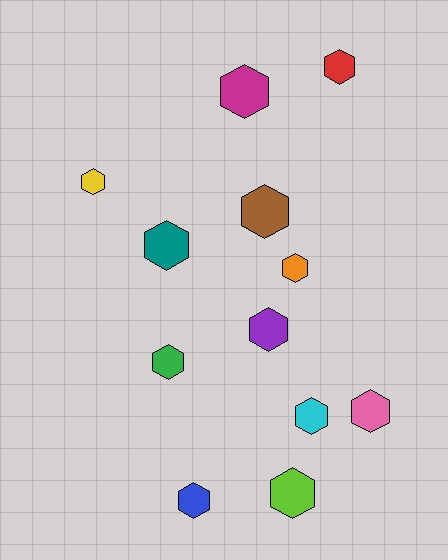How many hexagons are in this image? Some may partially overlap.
There are 12 hexagons.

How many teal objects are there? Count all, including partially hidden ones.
There is 1 teal object.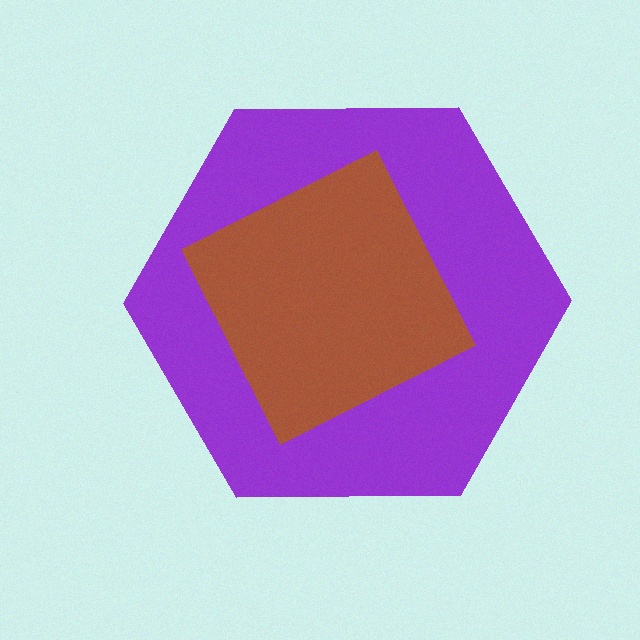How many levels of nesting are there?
2.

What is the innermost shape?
The brown diamond.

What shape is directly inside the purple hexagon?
The brown diamond.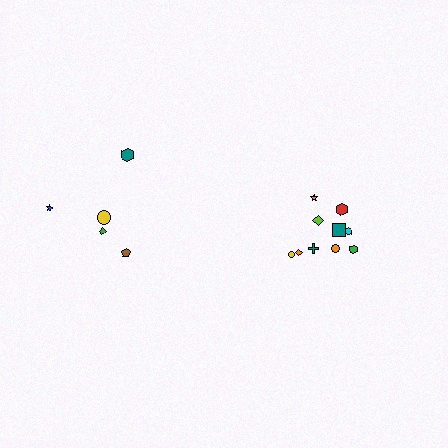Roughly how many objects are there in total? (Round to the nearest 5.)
Roughly 15 objects in total.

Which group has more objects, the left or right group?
The right group.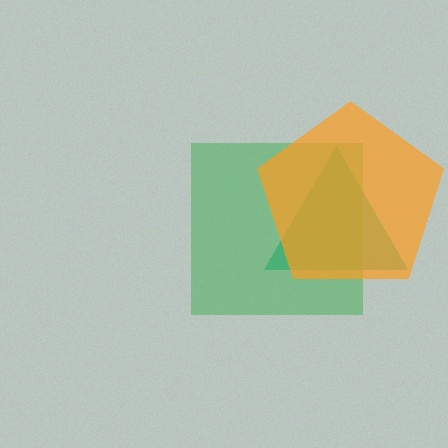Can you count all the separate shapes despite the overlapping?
Yes, there are 3 separate shapes.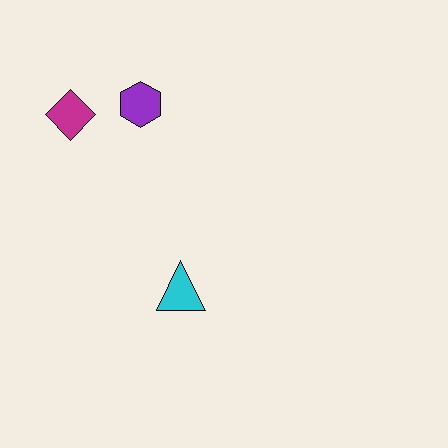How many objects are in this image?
There are 3 objects.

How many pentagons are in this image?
There are no pentagons.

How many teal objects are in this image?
There are no teal objects.